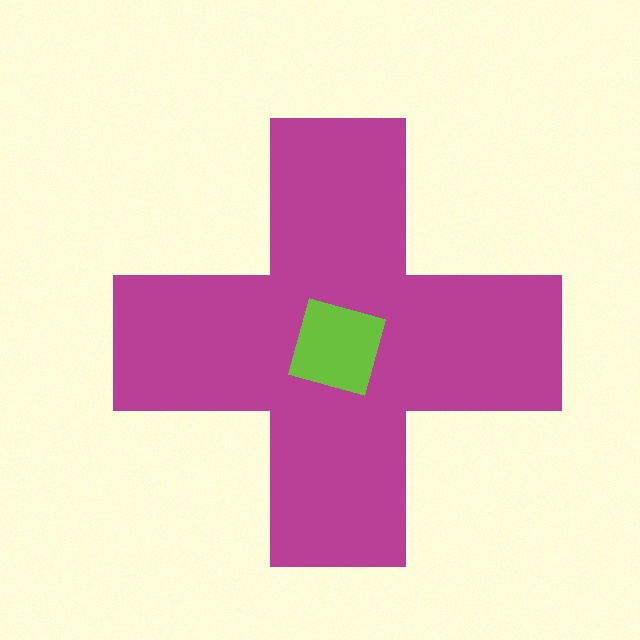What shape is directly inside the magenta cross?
The lime diamond.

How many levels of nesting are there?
2.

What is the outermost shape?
The magenta cross.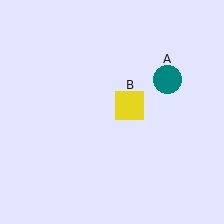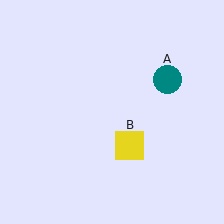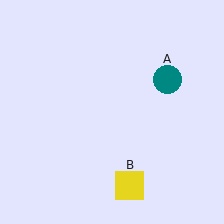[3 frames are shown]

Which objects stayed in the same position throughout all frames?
Teal circle (object A) remained stationary.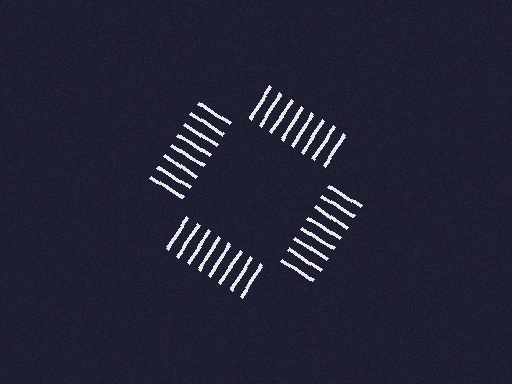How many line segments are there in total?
32 — 8 along each of the 4 edges.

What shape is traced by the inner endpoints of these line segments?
An illusory square — the line segments terminate on its edges but no continuous stroke is drawn.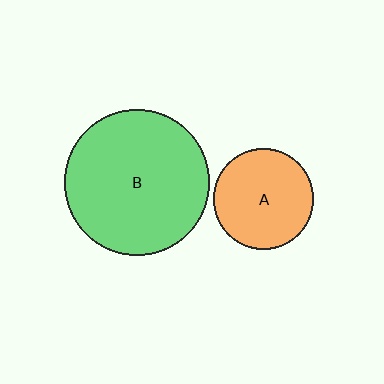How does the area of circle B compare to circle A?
Approximately 2.1 times.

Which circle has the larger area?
Circle B (green).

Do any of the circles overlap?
No, none of the circles overlap.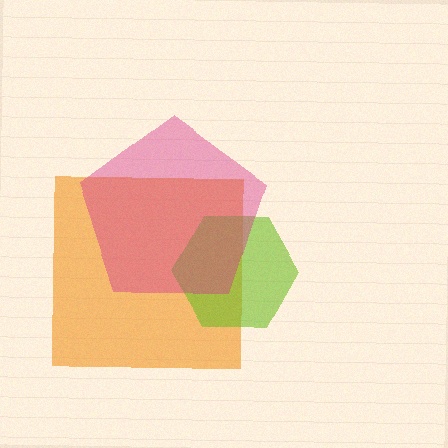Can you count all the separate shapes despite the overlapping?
Yes, there are 3 separate shapes.